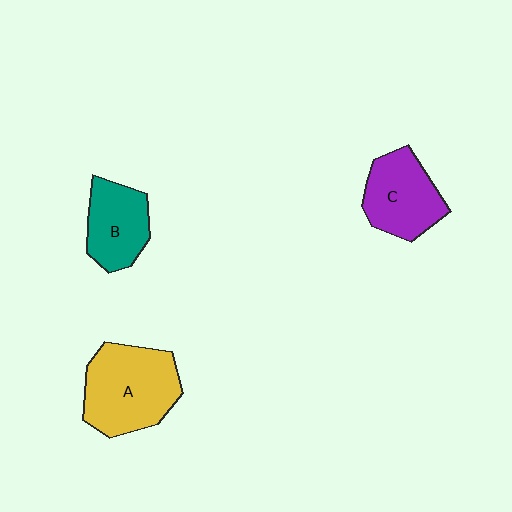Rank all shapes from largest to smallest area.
From largest to smallest: A (yellow), C (purple), B (teal).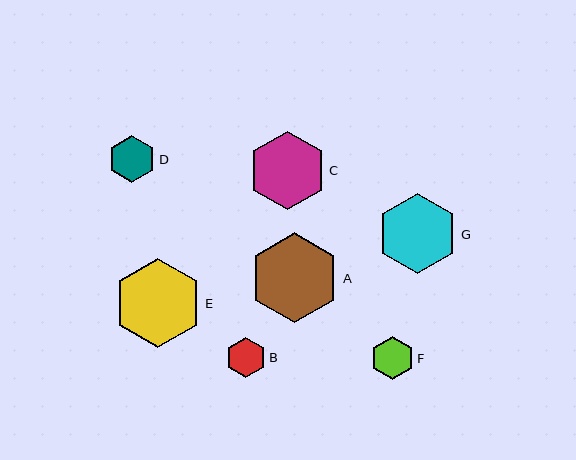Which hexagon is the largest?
Hexagon A is the largest with a size of approximately 90 pixels.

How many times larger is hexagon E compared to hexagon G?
Hexagon E is approximately 1.1 times the size of hexagon G.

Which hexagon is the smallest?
Hexagon B is the smallest with a size of approximately 41 pixels.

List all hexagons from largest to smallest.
From largest to smallest: A, E, G, C, D, F, B.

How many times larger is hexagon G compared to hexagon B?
Hexagon G is approximately 2.0 times the size of hexagon B.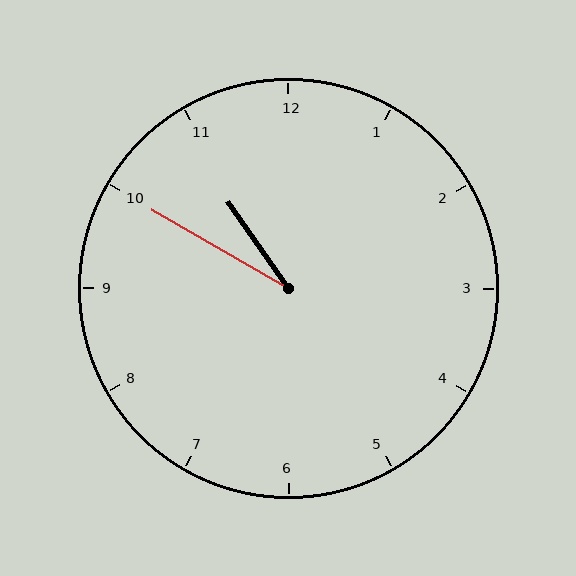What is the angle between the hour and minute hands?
Approximately 25 degrees.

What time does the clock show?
10:50.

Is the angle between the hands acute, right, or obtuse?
It is acute.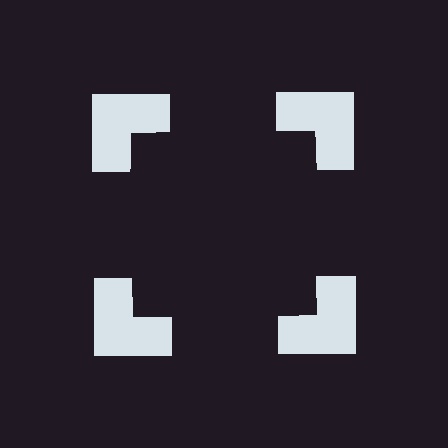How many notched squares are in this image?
There are 4 — one at each vertex of the illusory square.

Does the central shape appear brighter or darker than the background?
It typically appears slightly darker than the background, even though no actual brightness change is drawn.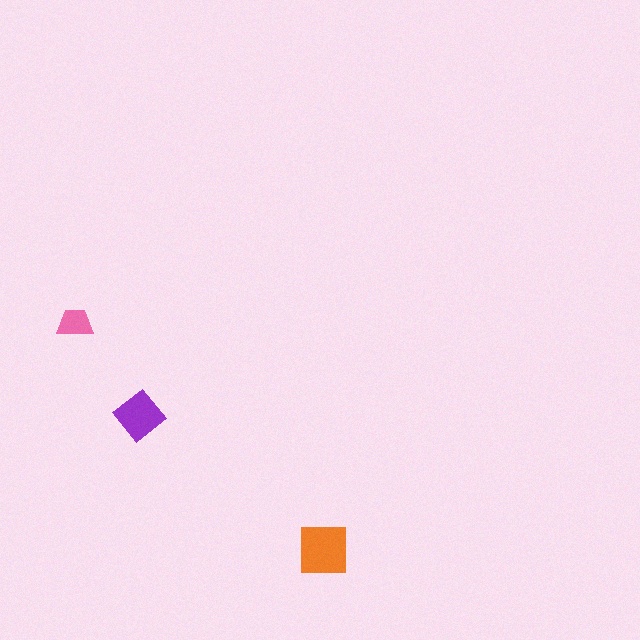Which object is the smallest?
The pink trapezoid.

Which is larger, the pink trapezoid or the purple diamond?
The purple diamond.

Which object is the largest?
The orange square.